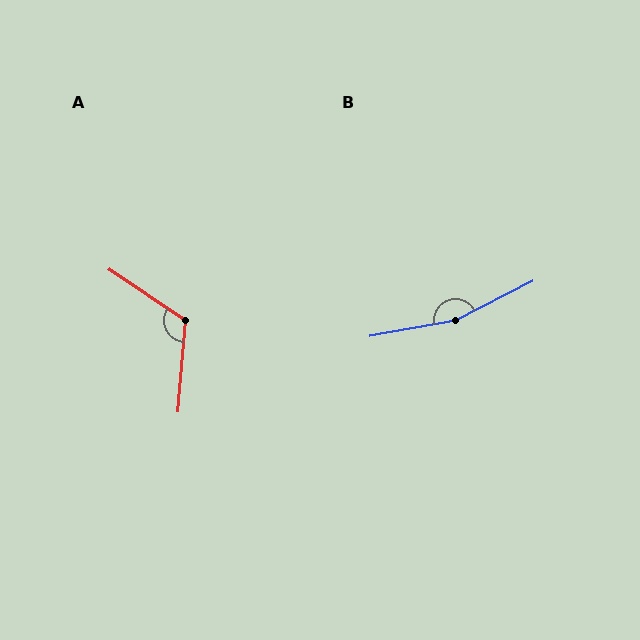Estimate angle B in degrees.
Approximately 163 degrees.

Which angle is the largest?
B, at approximately 163 degrees.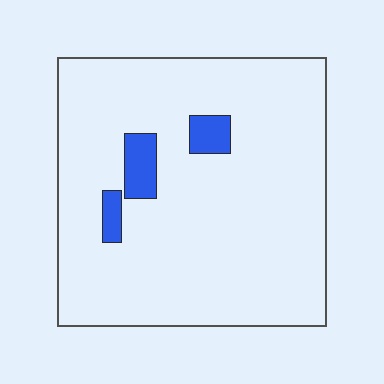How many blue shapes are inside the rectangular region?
3.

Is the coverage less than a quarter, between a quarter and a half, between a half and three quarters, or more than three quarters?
Less than a quarter.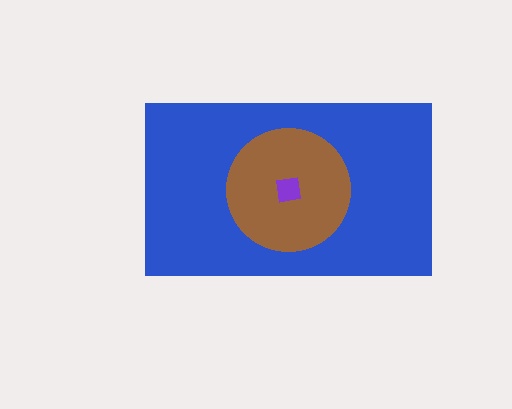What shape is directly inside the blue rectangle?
The brown circle.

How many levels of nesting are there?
3.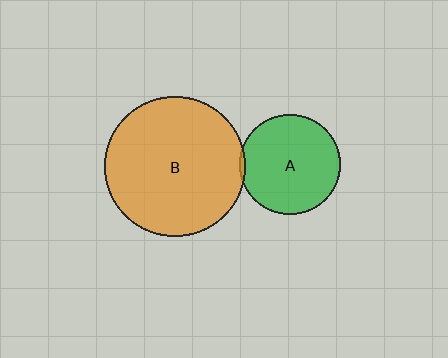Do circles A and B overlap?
Yes.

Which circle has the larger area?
Circle B (orange).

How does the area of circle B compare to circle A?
Approximately 2.0 times.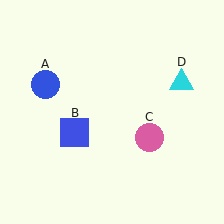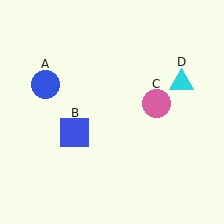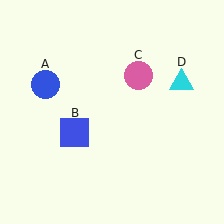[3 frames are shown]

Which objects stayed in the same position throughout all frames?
Blue circle (object A) and blue square (object B) and cyan triangle (object D) remained stationary.